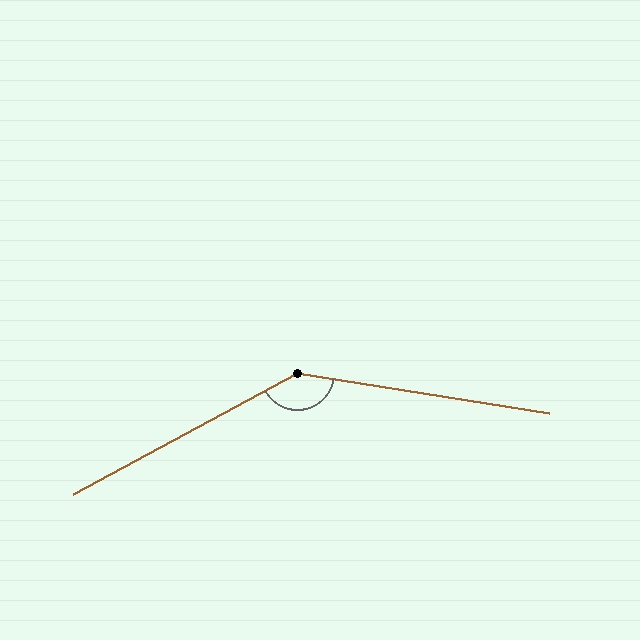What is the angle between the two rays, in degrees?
Approximately 143 degrees.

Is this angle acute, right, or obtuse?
It is obtuse.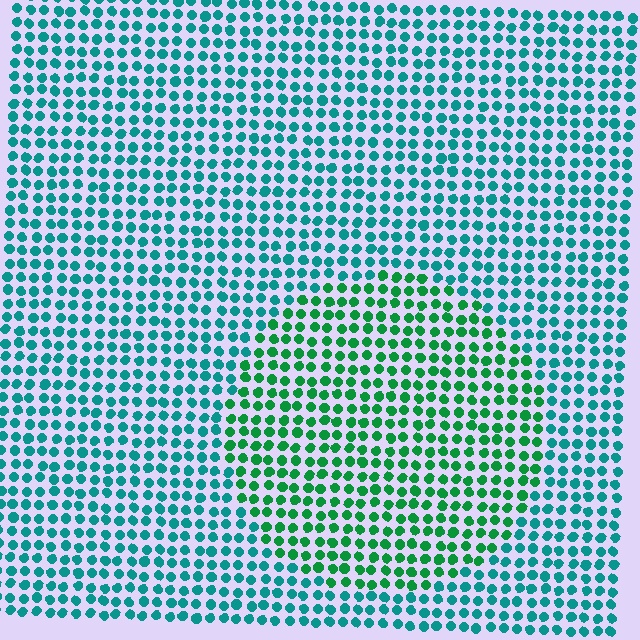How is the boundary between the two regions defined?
The boundary is defined purely by a slight shift in hue (about 37 degrees). Spacing, size, and orientation are identical on both sides.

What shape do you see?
I see a circle.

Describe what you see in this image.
The image is filled with small teal elements in a uniform arrangement. A circle-shaped region is visible where the elements are tinted to a slightly different hue, forming a subtle color boundary.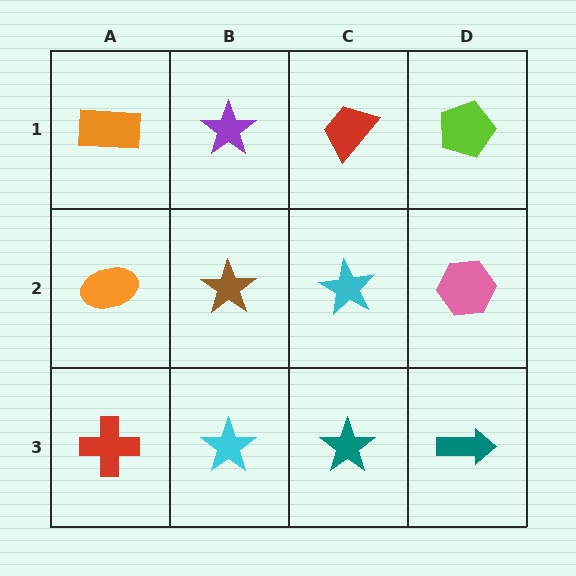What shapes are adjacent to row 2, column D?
A lime pentagon (row 1, column D), a teal arrow (row 3, column D), a cyan star (row 2, column C).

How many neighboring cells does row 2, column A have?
3.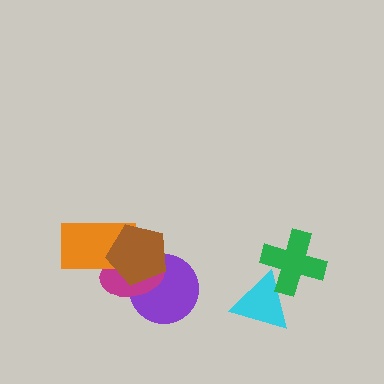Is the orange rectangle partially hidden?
Yes, it is partially covered by another shape.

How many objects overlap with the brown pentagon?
3 objects overlap with the brown pentagon.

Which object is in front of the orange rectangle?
The brown pentagon is in front of the orange rectangle.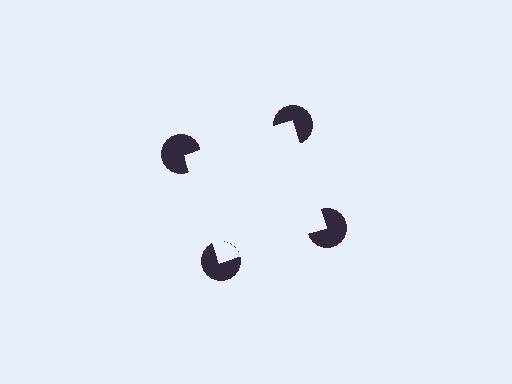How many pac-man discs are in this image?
There are 4 — one at each vertex of the illusory square.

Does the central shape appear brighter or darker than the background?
It typically appears slightly brighter than the background, even though no actual brightness change is drawn.